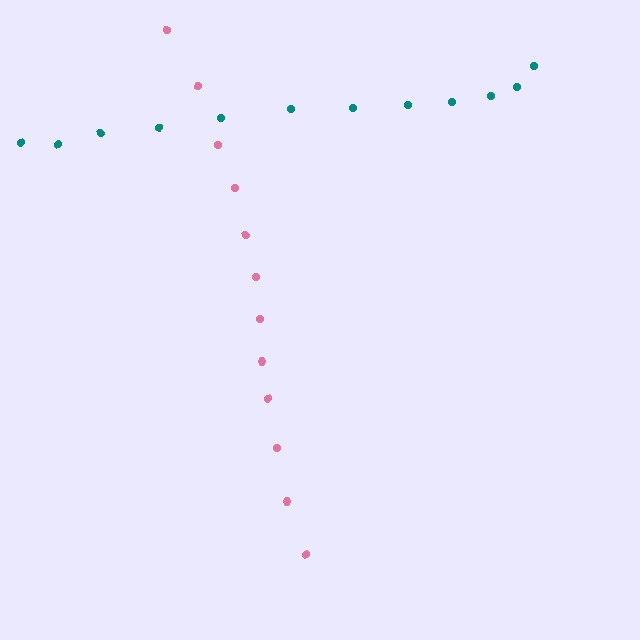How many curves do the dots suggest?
There are 2 distinct paths.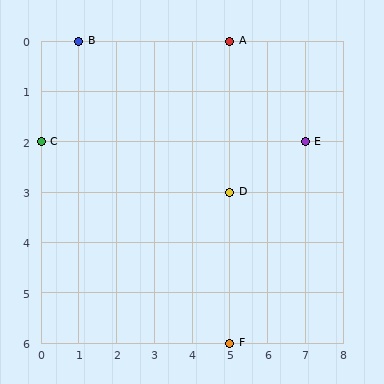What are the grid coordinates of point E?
Point E is at grid coordinates (7, 2).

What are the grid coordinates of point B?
Point B is at grid coordinates (1, 0).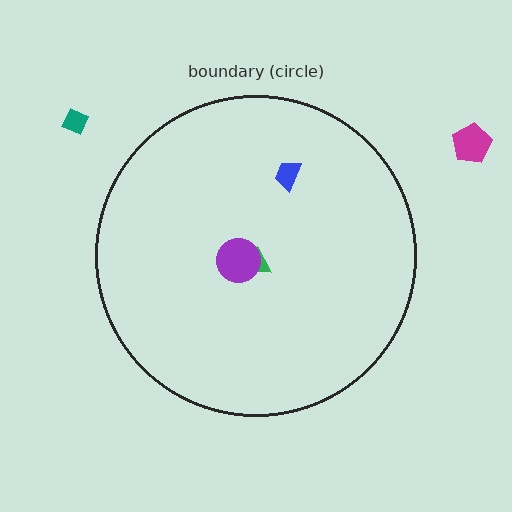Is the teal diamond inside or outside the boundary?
Outside.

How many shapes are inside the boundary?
3 inside, 2 outside.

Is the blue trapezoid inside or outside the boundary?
Inside.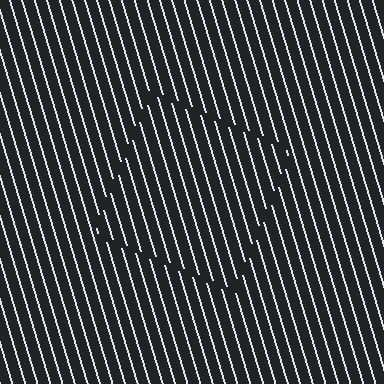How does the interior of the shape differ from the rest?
The interior of the shape contains the same grating, shifted by half a period — the contour is defined by the phase discontinuity where line-ends from the inner and outer gratings abut.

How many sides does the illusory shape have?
4 sides — the line-ends trace a square.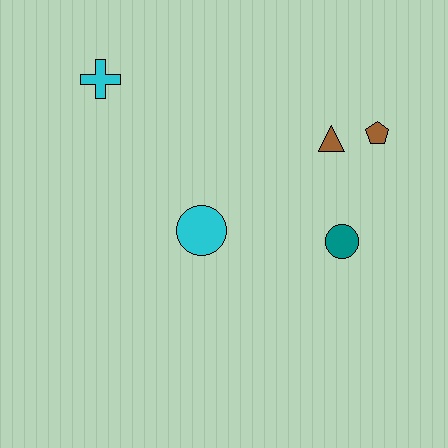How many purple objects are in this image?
There are no purple objects.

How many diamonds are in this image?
There are no diamonds.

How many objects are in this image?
There are 5 objects.